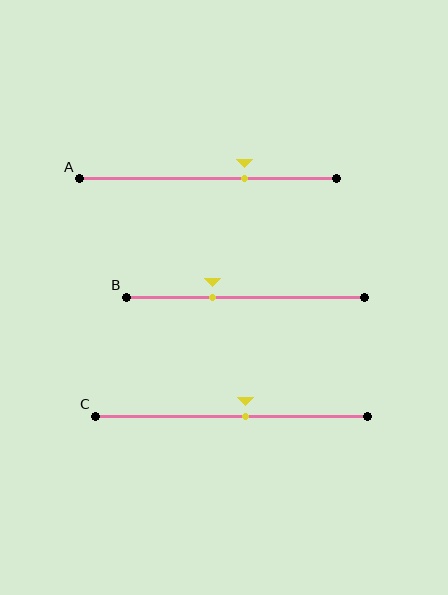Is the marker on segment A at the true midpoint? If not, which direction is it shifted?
No, the marker on segment A is shifted to the right by about 14% of the segment length.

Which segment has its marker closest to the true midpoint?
Segment C has its marker closest to the true midpoint.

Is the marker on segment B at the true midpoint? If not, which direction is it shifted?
No, the marker on segment B is shifted to the left by about 14% of the segment length.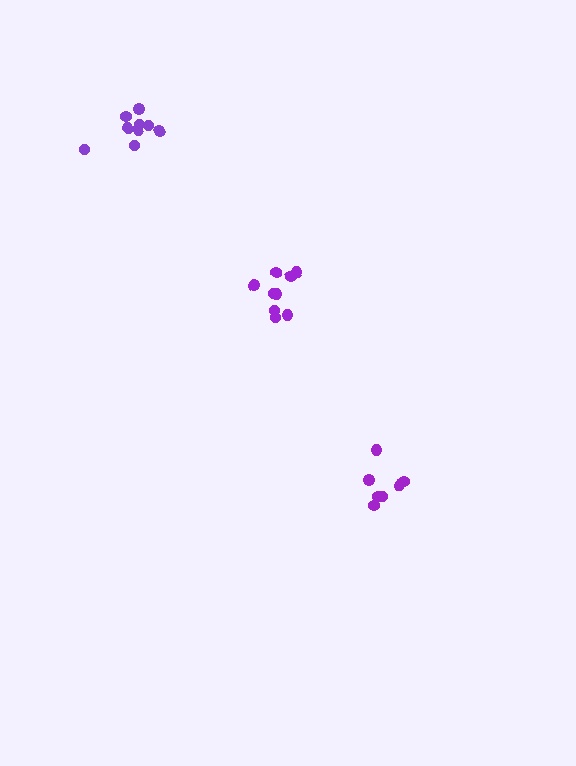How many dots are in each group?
Group 1: 9 dots, Group 2: 7 dots, Group 3: 9 dots (25 total).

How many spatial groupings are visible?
There are 3 spatial groupings.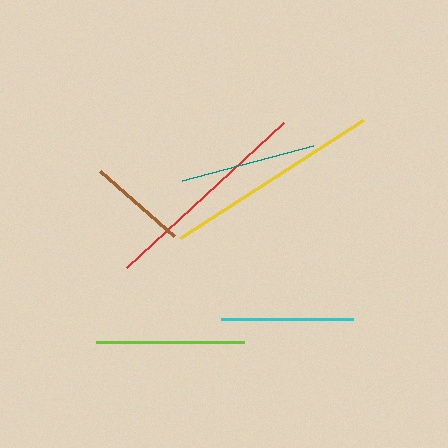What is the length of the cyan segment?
The cyan segment is approximately 132 pixels long.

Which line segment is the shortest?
The brown line is the shortest at approximately 98 pixels.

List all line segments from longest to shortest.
From longest to shortest: yellow, red, lime, teal, cyan, brown.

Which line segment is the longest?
The yellow line is the longest at approximately 218 pixels.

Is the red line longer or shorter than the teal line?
The red line is longer than the teal line.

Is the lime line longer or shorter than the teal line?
The lime line is longer than the teal line.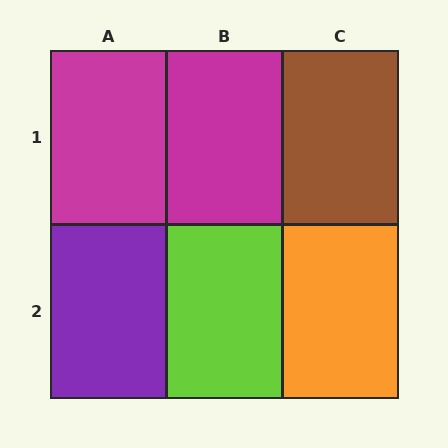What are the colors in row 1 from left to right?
Magenta, magenta, brown.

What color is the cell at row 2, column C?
Orange.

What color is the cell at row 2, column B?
Lime.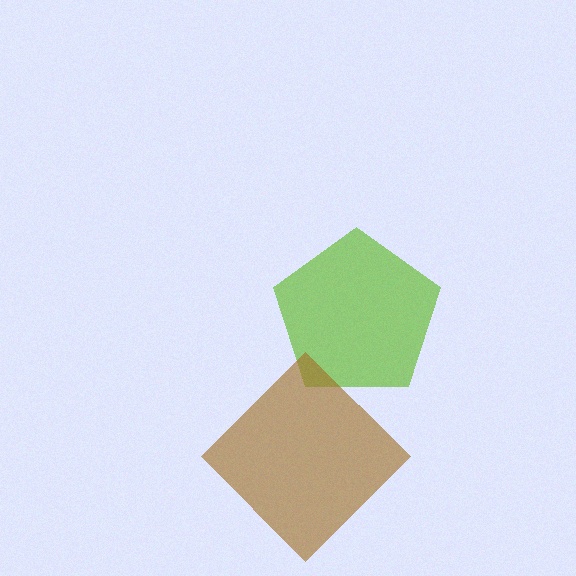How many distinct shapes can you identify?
There are 2 distinct shapes: a lime pentagon, a brown diamond.